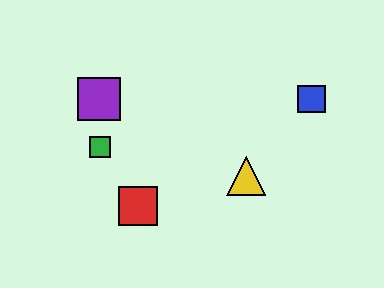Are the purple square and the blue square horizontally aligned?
Yes, both are at y≈99.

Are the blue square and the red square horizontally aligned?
No, the blue square is at y≈99 and the red square is at y≈206.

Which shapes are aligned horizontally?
The blue square, the purple square are aligned horizontally.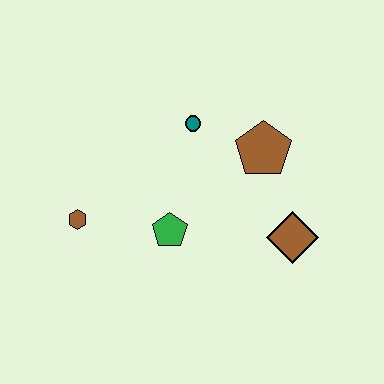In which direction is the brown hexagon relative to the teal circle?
The brown hexagon is to the left of the teal circle.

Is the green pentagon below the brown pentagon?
Yes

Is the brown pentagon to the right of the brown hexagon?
Yes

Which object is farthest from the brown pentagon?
The brown hexagon is farthest from the brown pentagon.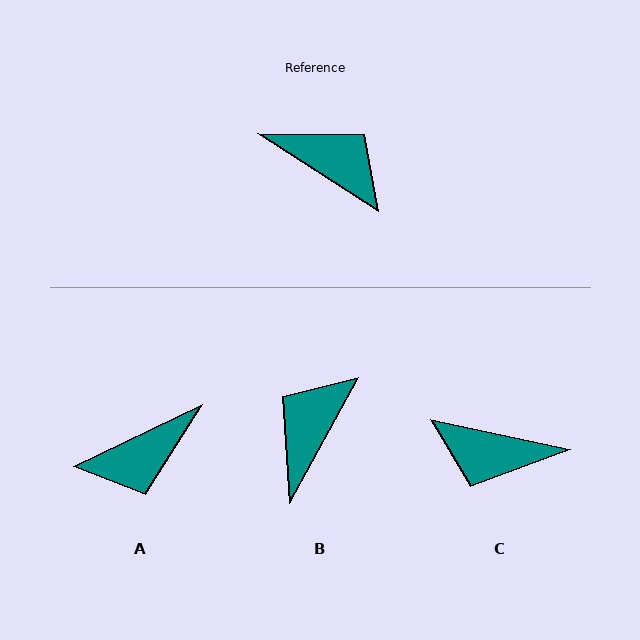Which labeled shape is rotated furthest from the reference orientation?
C, about 159 degrees away.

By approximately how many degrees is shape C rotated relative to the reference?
Approximately 159 degrees clockwise.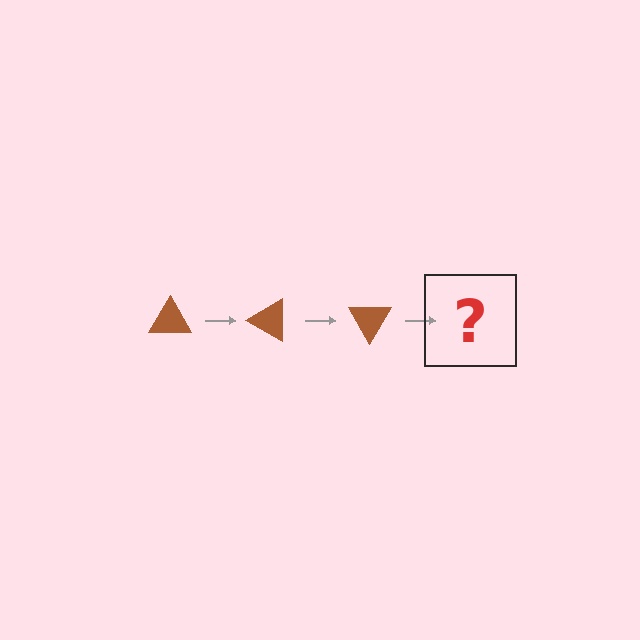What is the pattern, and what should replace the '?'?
The pattern is that the triangle rotates 30 degrees each step. The '?' should be a brown triangle rotated 90 degrees.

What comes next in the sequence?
The next element should be a brown triangle rotated 90 degrees.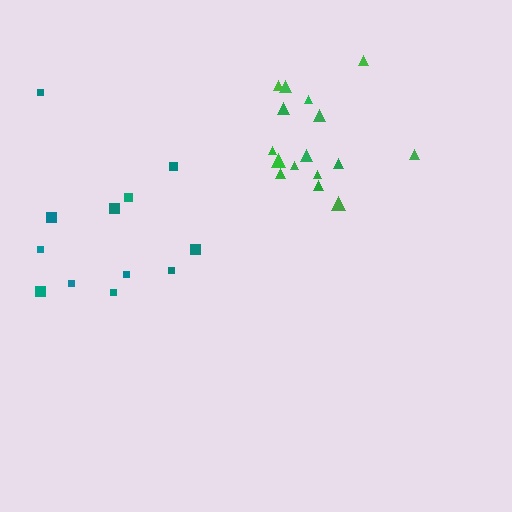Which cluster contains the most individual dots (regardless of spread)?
Green (16).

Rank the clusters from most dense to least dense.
green, teal.